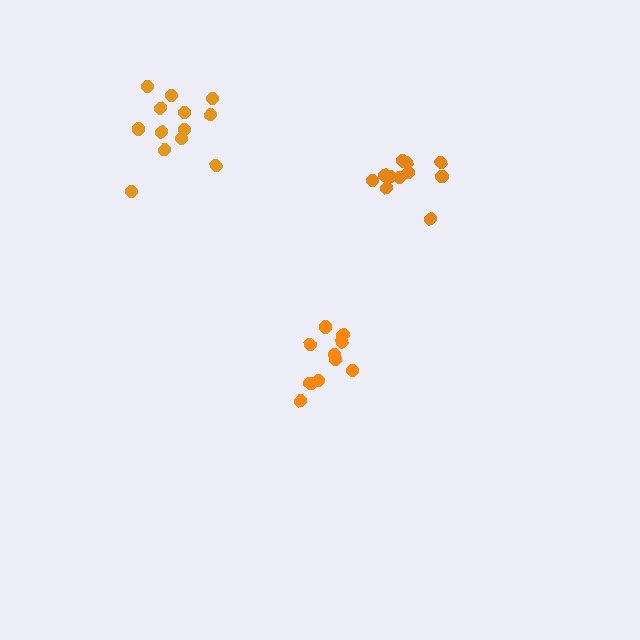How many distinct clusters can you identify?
There are 3 distinct clusters.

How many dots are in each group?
Group 1: 11 dots, Group 2: 13 dots, Group 3: 11 dots (35 total).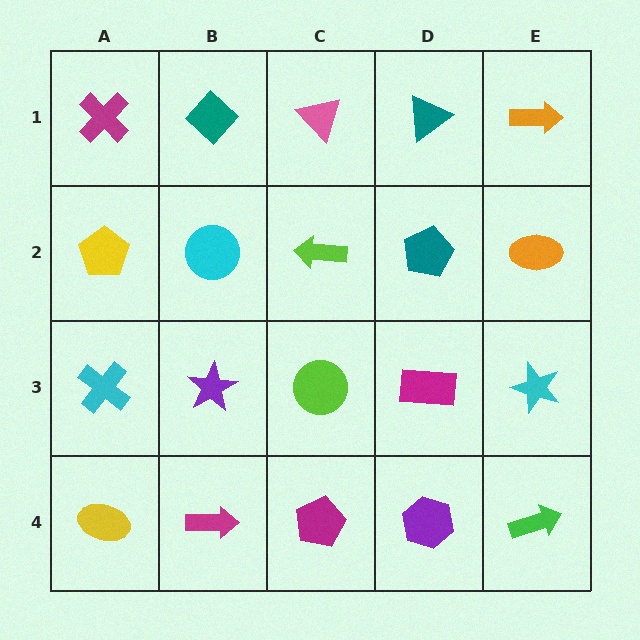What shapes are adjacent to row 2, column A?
A magenta cross (row 1, column A), a cyan cross (row 3, column A), a cyan circle (row 2, column B).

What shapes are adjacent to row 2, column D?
A teal triangle (row 1, column D), a magenta rectangle (row 3, column D), a lime arrow (row 2, column C), an orange ellipse (row 2, column E).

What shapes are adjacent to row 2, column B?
A teal diamond (row 1, column B), a purple star (row 3, column B), a yellow pentagon (row 2, column A), a lime arrow (row 2, column C).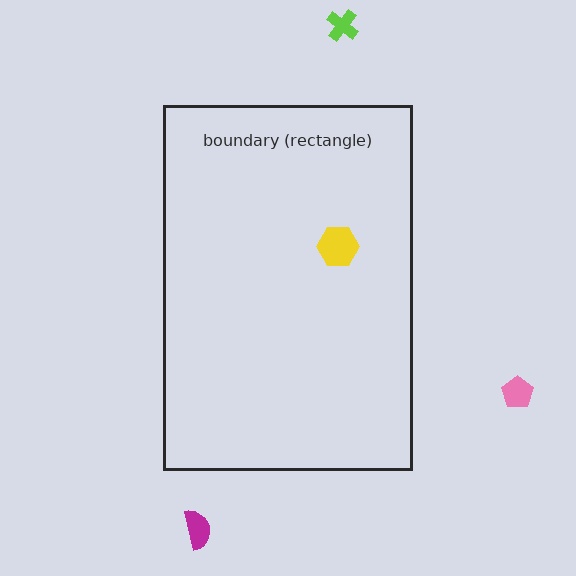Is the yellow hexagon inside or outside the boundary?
Inside.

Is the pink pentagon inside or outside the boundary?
Outside.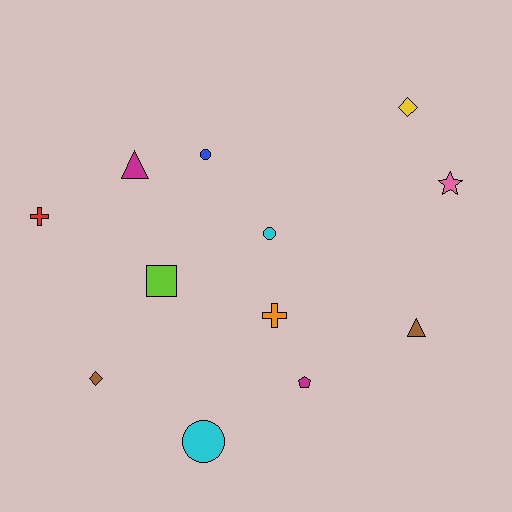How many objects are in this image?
There are 12 objects.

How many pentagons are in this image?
There is 1 pentagon.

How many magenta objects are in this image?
There are 2 magenta objects.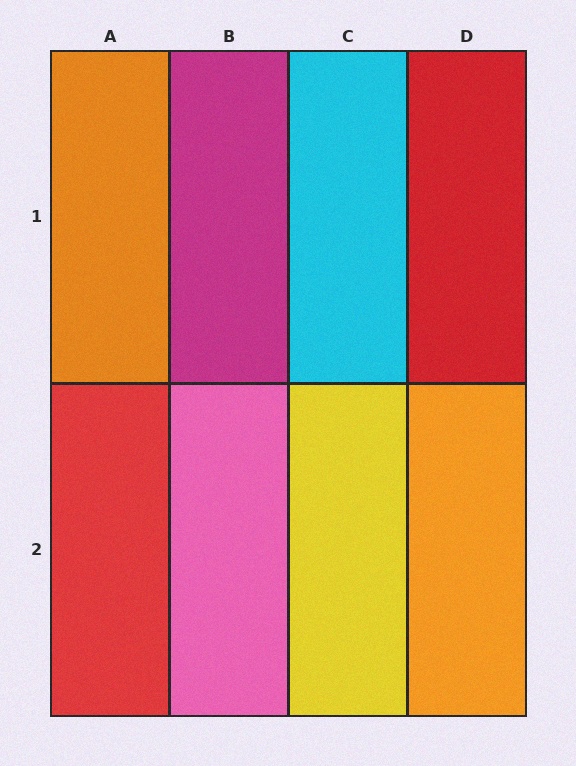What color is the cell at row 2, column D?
Orange.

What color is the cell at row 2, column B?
Pink.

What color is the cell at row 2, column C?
Yellow.